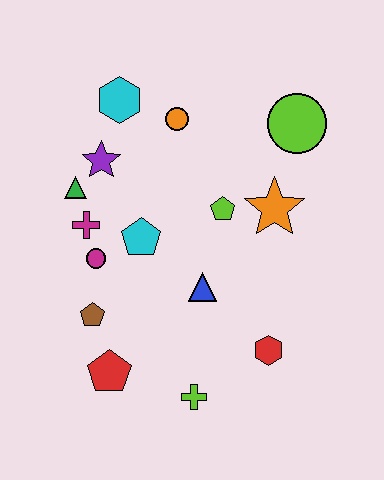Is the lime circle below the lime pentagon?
No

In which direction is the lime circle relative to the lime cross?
The lime circle is above the lime cross.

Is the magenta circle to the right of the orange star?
No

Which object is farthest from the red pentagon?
The lime circle is farthest from the red pentagon.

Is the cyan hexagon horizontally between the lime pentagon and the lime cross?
No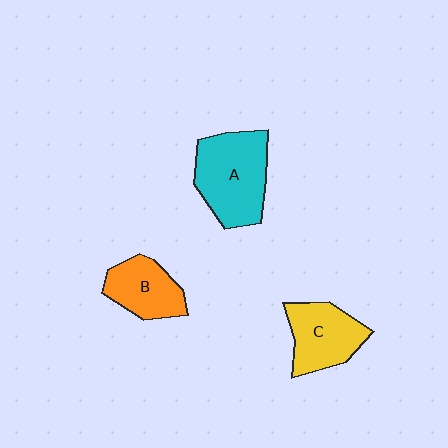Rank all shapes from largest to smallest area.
From largest to smallest: A (cyan), C (yellow), B (orange).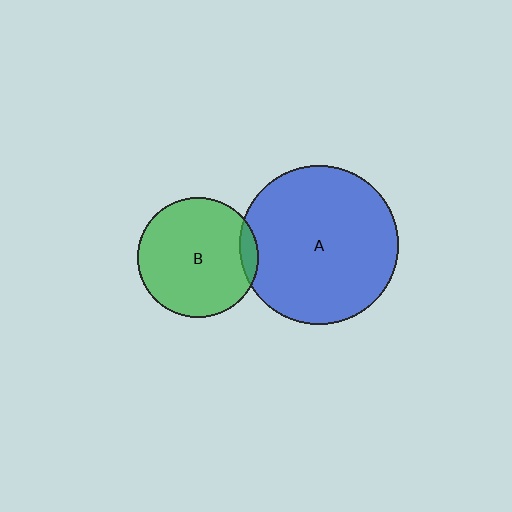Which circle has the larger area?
Circle A (blue).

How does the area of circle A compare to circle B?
Approximately 1.7 times.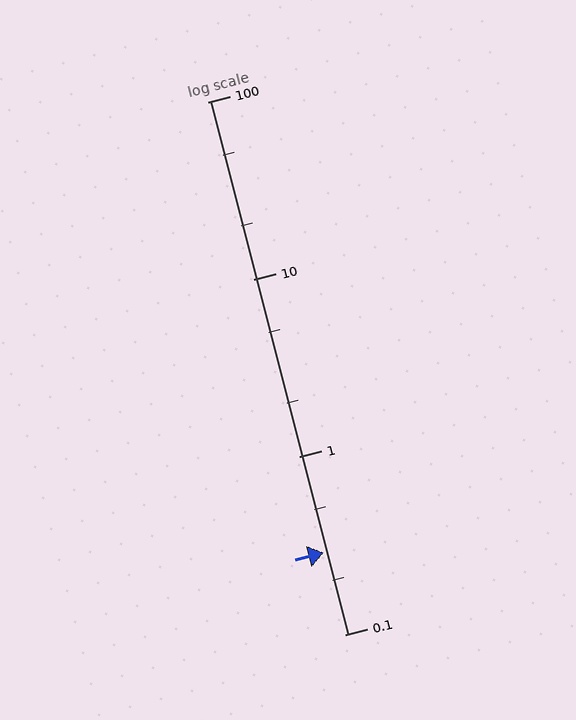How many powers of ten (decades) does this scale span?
The scale spans 3 decades, from 0.1 to 100.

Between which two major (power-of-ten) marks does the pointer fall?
The pointer is between 0.1 and 1.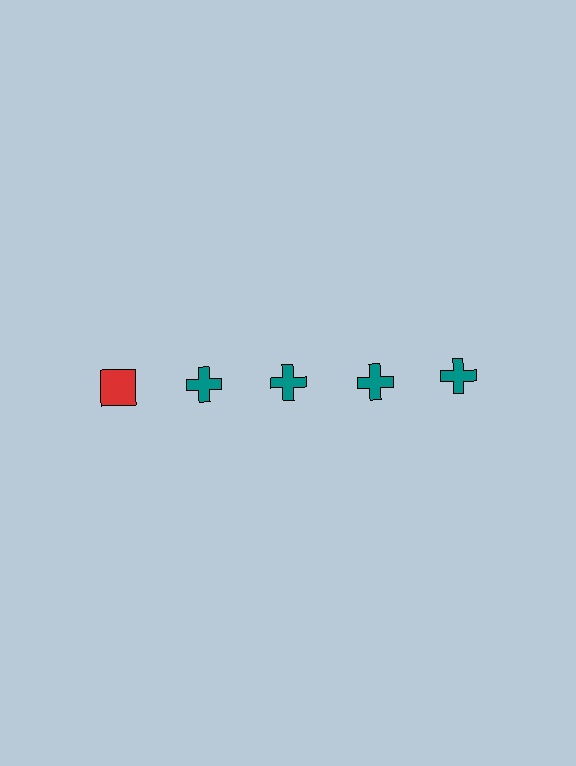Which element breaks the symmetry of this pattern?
The red square in the top row, leftmost column breaks the symmetry. All other shapes are teal crosses.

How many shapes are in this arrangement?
There are 5 shapes arranged in a grid pattern.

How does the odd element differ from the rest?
It differs in both color (red instead of teal) and shape (square instead of cross).